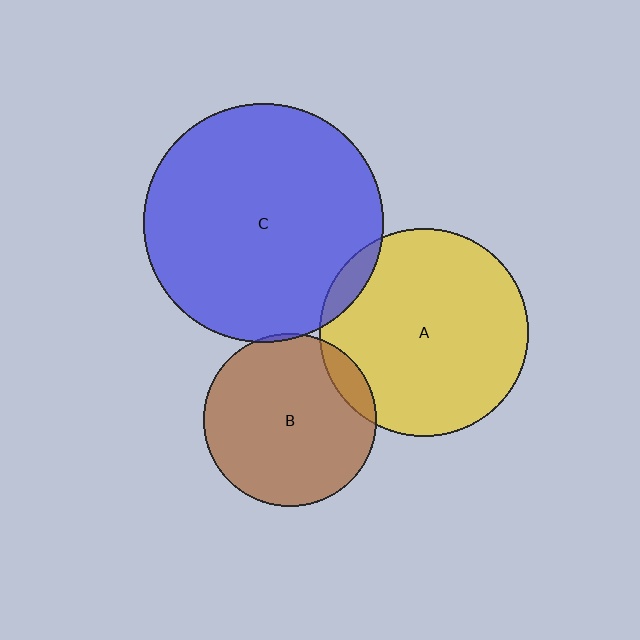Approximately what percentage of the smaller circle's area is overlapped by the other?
Approximately 5%.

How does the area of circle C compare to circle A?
Approximately 1.3 times.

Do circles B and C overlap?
Yes.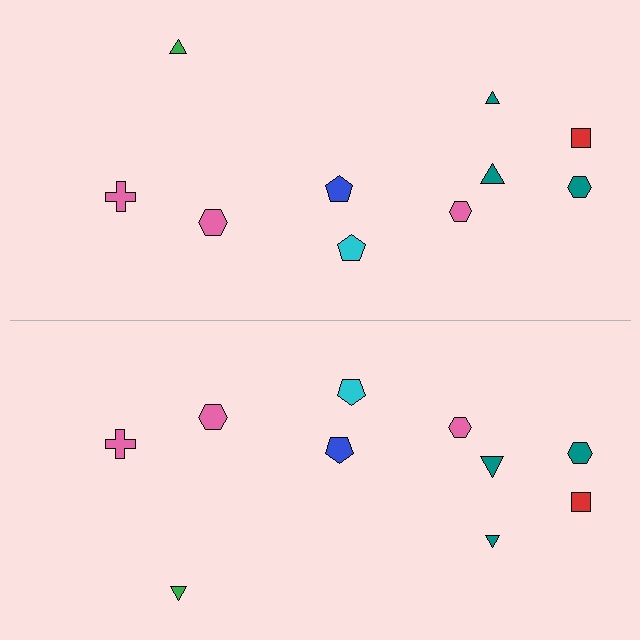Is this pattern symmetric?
Yes, this pattern has bilateral (reflection) symmetry.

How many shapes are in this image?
There are 20 shapes in this image.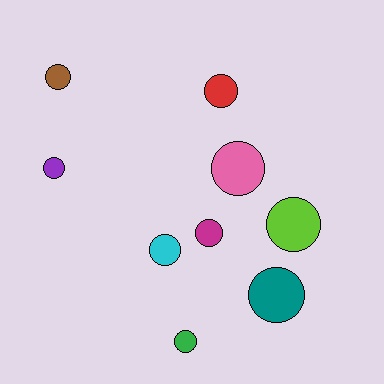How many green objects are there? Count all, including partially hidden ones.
There is 1 green object.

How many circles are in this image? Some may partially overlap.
There are 9 circles.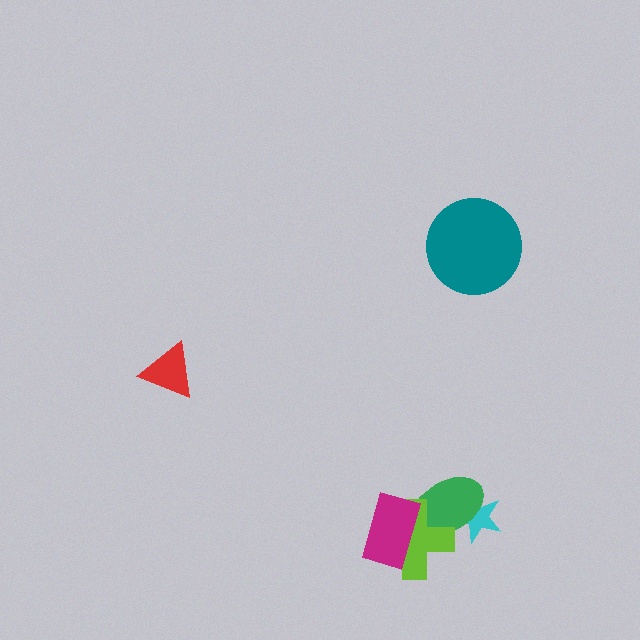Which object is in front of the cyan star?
The green ellipse is in front of the cyan star.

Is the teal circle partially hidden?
No, no other shape covers it.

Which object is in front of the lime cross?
The magenta rectangle is in front of the lime cross.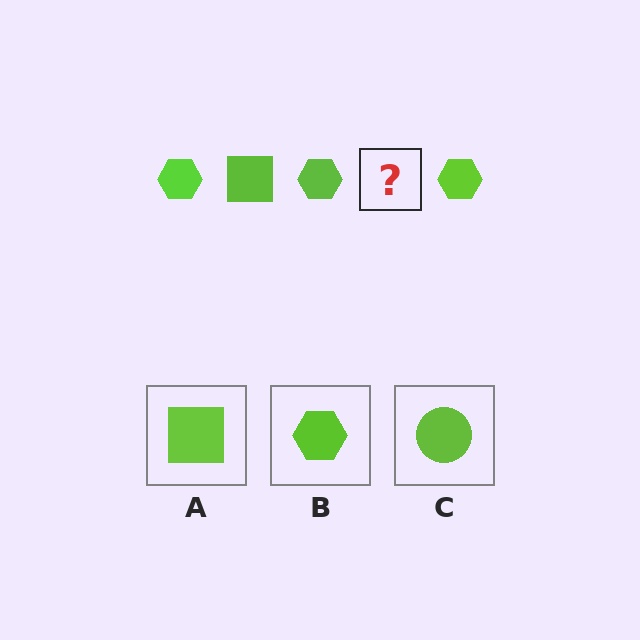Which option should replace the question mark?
Option A.